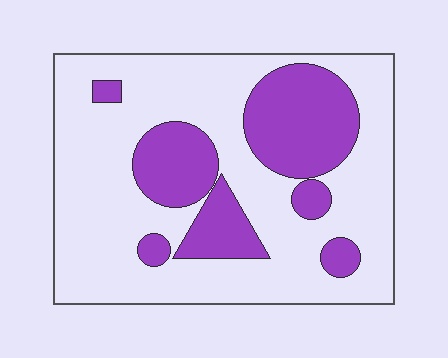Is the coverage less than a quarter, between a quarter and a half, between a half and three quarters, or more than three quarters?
Between a quarter and a half.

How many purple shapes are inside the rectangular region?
7.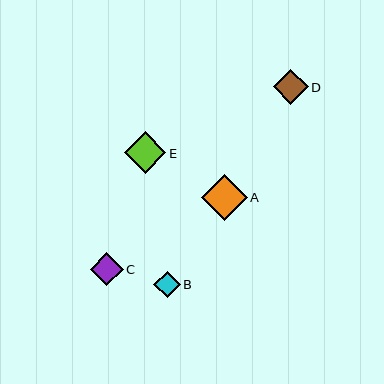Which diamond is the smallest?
Diamond B is the smallest with a size of approximately 26 pixels.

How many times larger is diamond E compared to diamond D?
Diamond E is approximately 1.2 times the size of diamond D.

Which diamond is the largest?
Diamond A is the largest with a size of approximately 46 pixels.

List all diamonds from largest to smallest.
From largest to smallest: A, E, D, C, B.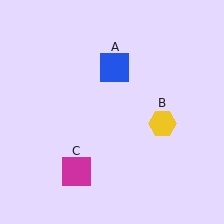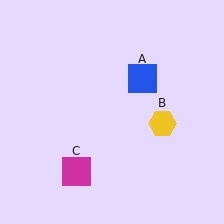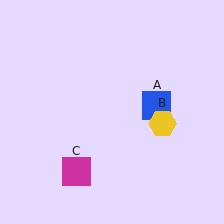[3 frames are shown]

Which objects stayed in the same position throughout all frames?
Yellow hexagon (object B) and magenta square (object C) remained stationary.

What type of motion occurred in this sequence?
The blue square (object A) rotated clockwise around the center of the scene.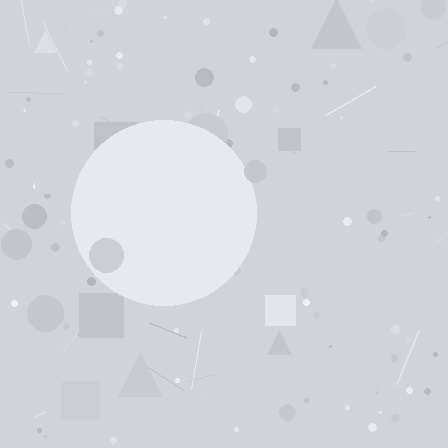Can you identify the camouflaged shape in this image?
The camouflaged shape is a circle.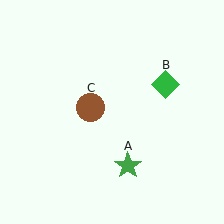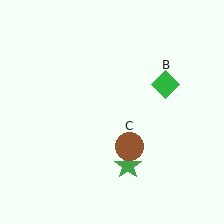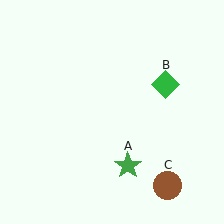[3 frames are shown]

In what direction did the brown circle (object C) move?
The brown circle (object C) moved down and to the right.